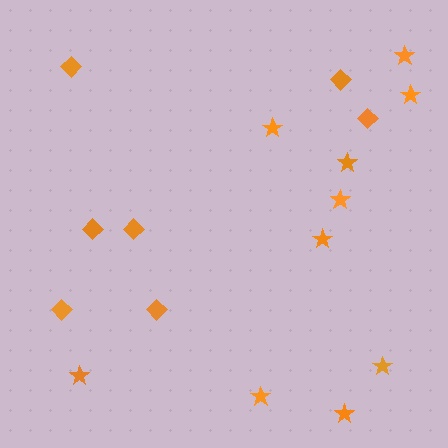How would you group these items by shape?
There are 2 groups: one group of stars (10) and one group of diamonds (7).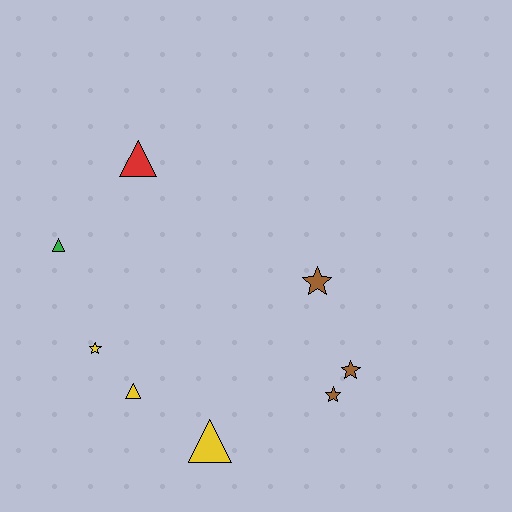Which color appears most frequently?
Brown, with 3 objects.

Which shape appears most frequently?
Star, with 4 objects.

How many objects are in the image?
There are 8 objects.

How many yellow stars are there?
There is 1 yellow star.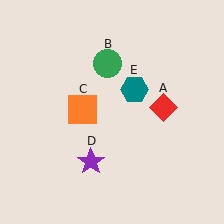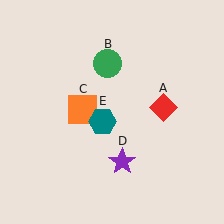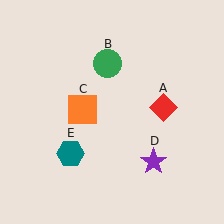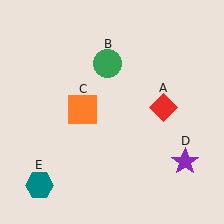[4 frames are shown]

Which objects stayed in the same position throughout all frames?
Red diamond (object A) and green circle (object B) and orange square (object C) remained stationary.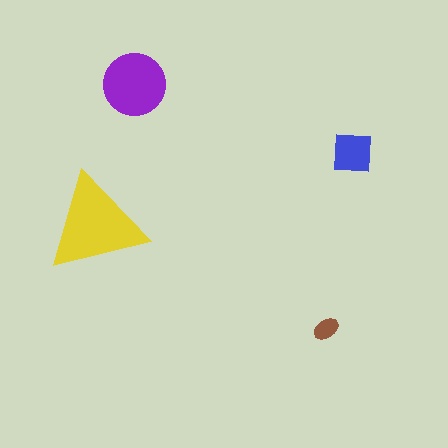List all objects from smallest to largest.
The brown ellipse, the blue square, the purple circle, the yellow triangle.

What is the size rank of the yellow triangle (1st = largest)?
1st.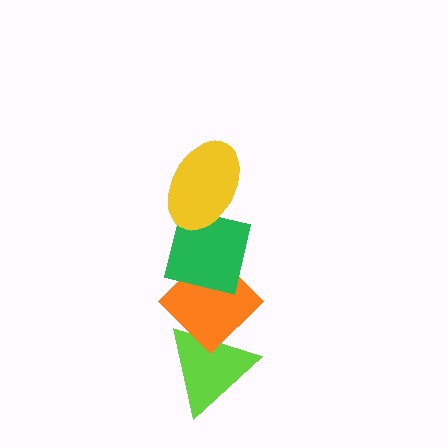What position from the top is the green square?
The green square is 2nd from the top.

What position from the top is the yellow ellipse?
The yellow ellipse is 1st from the top.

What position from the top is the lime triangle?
The lime triangle is 4th from the top.